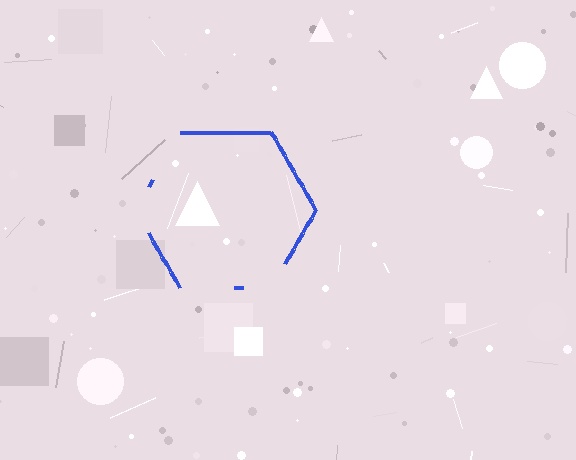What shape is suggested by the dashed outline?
The dashed outline suggests a hexagon.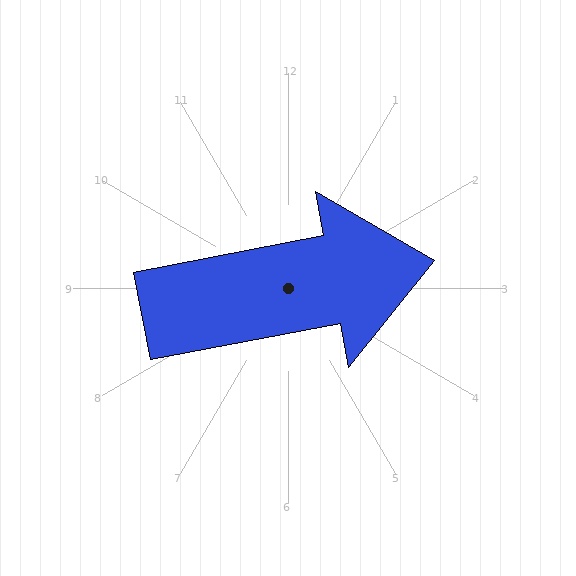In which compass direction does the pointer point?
East.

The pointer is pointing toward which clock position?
Roughly 3 o'clock.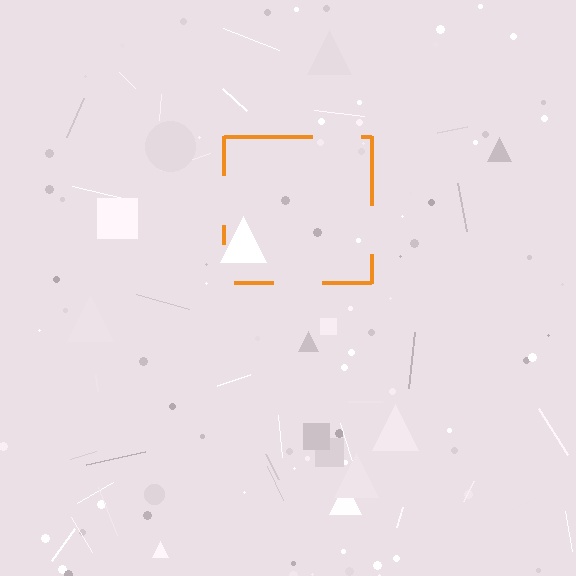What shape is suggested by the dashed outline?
The dashed outline suggests a square.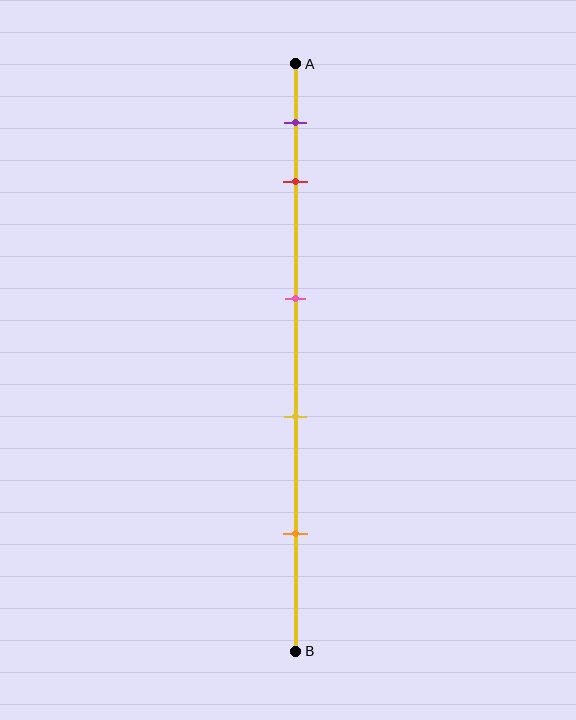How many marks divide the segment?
There are 5 marks dividing the segment.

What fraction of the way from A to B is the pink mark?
The pink mark is approximately 40% (0.4) of the way from A to B.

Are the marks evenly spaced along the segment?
No, the marks are not evenly spaced.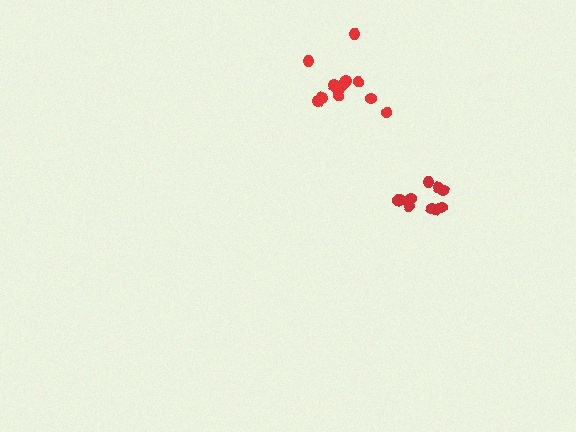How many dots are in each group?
Group 1: 10 dots, Group 2: 12 dots (22 total).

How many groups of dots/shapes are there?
There are 2 groups.